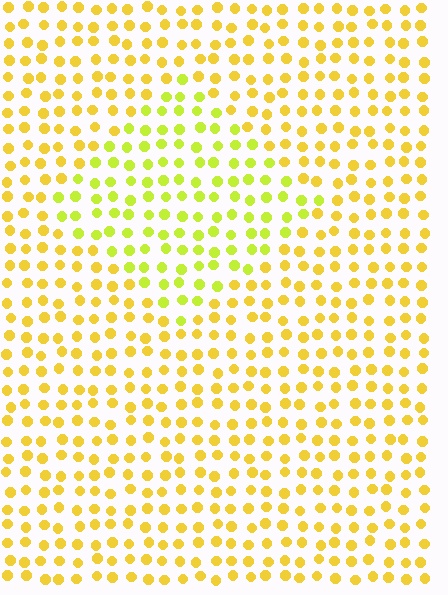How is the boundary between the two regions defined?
The boundary is defined purely by a slight shift in hue (about 27 degrees). Spacing, size, and orientation are identical on both sides.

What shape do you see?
I see a diamond.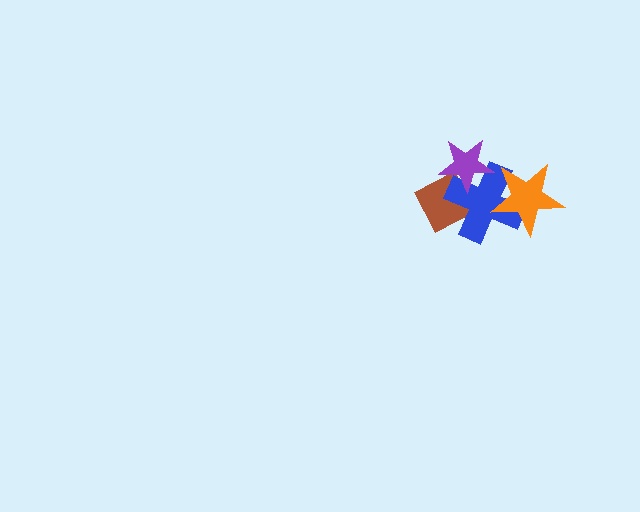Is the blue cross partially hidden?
Yes, it is partially covered by another shape.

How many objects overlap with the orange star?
1 object overlaps with the orange star.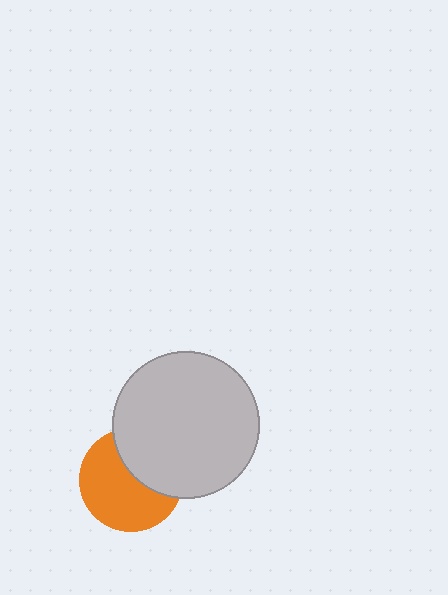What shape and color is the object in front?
The object in front is a light gray circle.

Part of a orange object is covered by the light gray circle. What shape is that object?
It is a circle.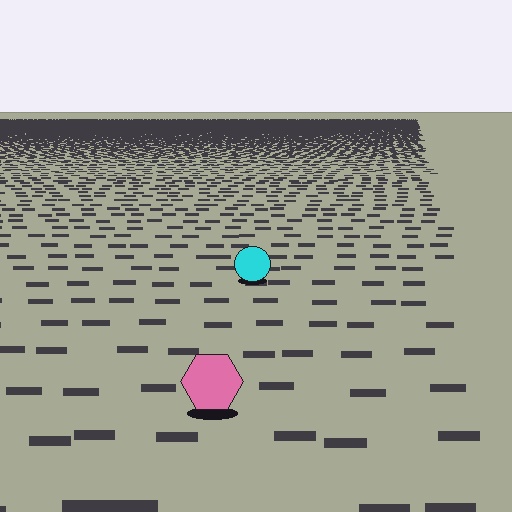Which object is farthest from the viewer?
The cyan circle is farthest from the viewer. It appears smaller and the ground texture around it is denser.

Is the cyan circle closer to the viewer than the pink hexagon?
No. The pink hexagon is closer — you can tell from the texture gradient: the ground texture is coarser near it.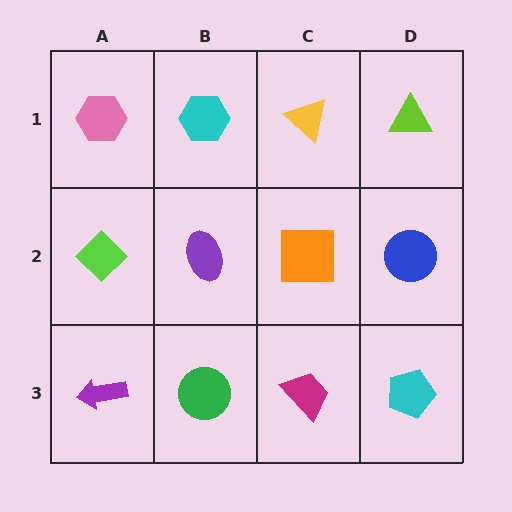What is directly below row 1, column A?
A lime diamond.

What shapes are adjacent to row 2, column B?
A cyan hexagon (row 1, column B), a green circle (row 3, column B), a lime diamond (row 2, column A), an orange square (row 2, column C).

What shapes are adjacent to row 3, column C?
An orange square (row 2, column C), a green circle (row 3, column B), a cyan pentagon (row 3, column D).